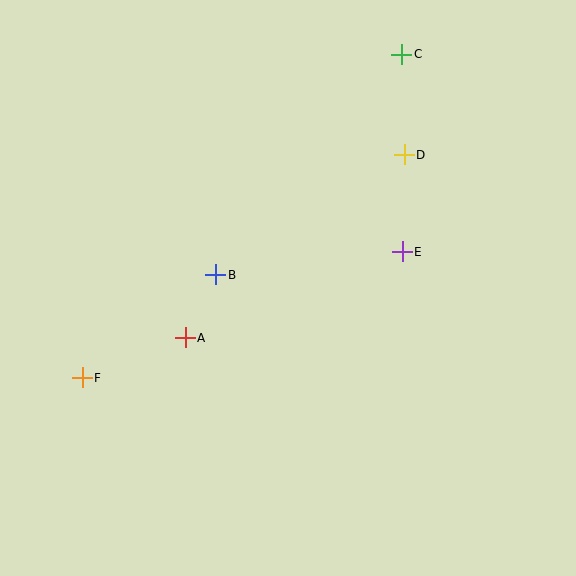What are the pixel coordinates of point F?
Point F is at (82, 378).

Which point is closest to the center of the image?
Point B at (216, 275) is closest to the center.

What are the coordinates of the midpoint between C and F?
The midpoint between C and F is at (242, 216).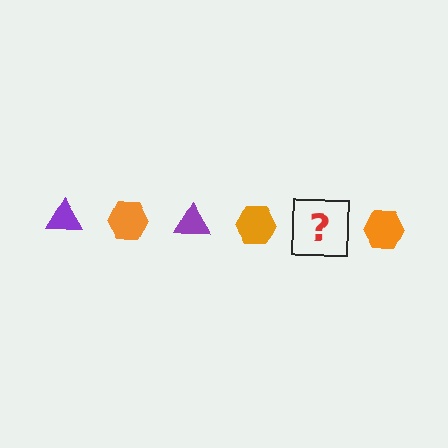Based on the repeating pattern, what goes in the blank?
The blank should be a purple triangle.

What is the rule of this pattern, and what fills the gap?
The rule is that the pattern alternates between purple triangle and orange hexagon. The gap should be filled with a purple triangle.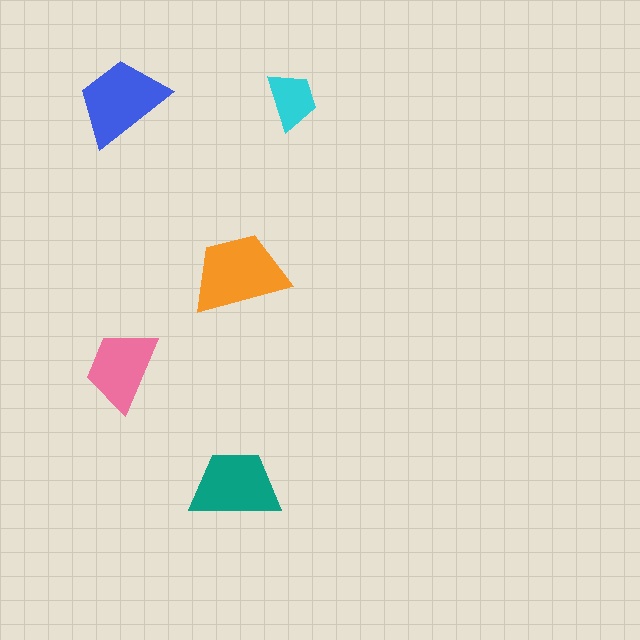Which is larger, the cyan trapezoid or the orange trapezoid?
The orange one.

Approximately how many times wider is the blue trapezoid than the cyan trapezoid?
About 1.5 times wider.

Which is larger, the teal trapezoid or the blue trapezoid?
The blue one.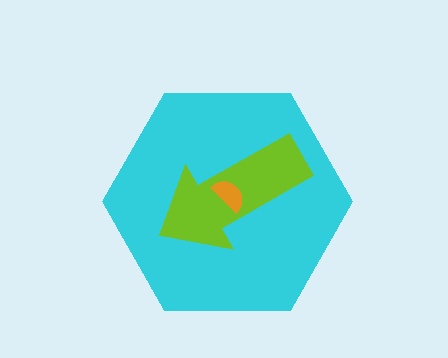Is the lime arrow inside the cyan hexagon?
Yes.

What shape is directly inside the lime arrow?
The orange semicircle.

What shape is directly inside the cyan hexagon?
The lime arrow.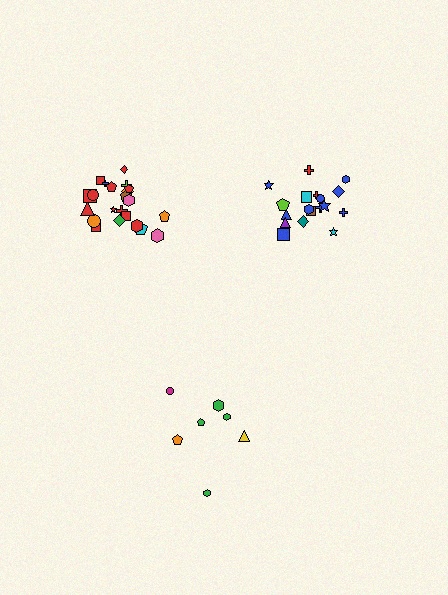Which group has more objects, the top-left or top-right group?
The top-left group.